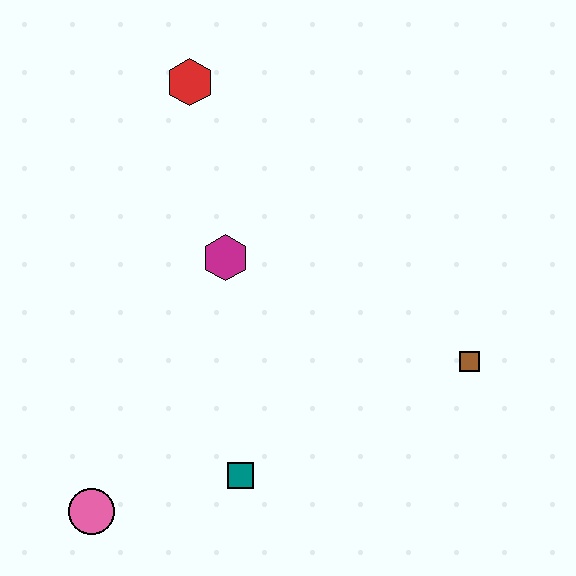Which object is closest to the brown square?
The teal square is closest to the brown square.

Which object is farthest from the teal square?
The red hexagon is farthest from the teal square.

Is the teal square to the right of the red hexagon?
Yes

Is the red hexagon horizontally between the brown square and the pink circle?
Yes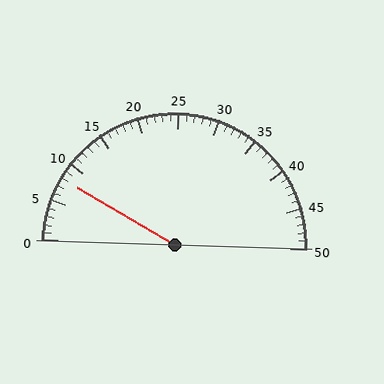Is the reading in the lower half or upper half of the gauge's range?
The reading is in the lower half of the range (0 to 50).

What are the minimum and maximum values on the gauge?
The gauge ranges from 0 to 50.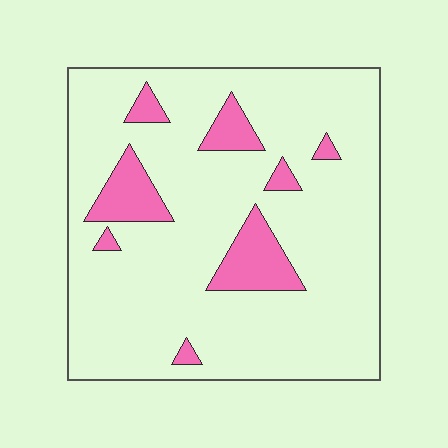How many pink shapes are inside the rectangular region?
8.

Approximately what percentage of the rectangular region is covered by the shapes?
Approximately 15%.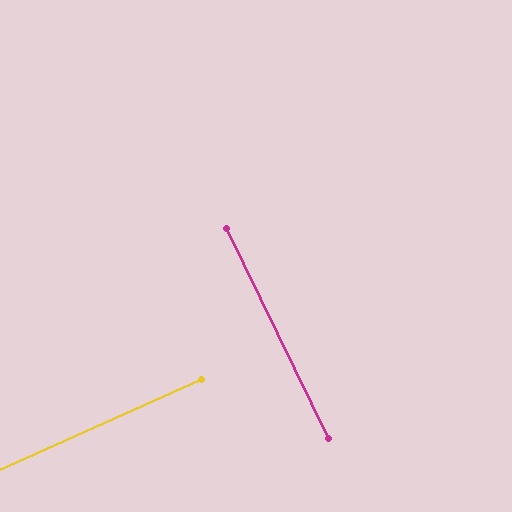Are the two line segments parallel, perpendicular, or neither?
Perpendicular — they meet at approximately 88°.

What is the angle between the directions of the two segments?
Approximately 88 degrees.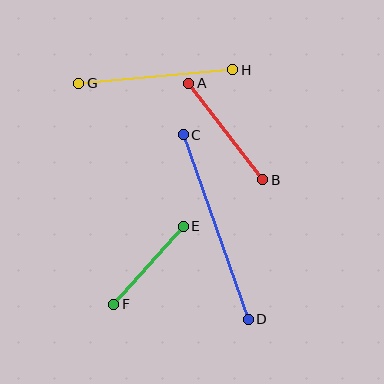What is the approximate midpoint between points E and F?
The midpoint is at approximately (148, 265) pixels.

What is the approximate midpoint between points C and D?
The midpoint is at approximately (216, 227) pixels.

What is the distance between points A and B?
The distance is approximately 122 pixels.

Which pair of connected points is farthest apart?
Points C and D are farthest apart.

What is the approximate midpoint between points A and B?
The midpoint is at approximately (226, 131) pixels.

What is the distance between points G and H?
The distance is approximately 155 pixels.